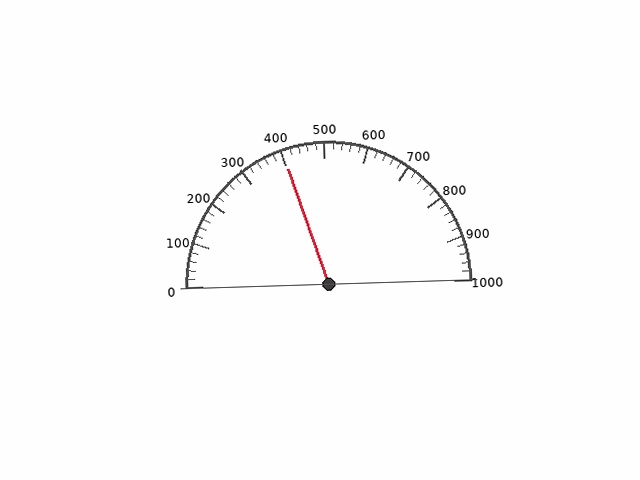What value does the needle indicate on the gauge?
The needle indicates approximately 400.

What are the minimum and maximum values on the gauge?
The gauge ranges from 0 to 1000.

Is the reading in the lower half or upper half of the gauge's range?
The reading is in the lower half of the range (0 to 1000).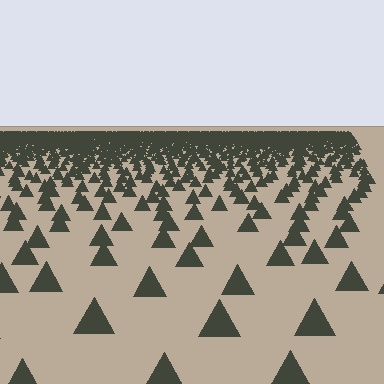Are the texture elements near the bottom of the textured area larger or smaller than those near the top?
Larger. Near the bottom, elements are closer to the viewer and appear at a bigger on-screen size.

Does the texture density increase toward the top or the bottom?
Density increases toward the top.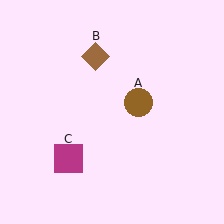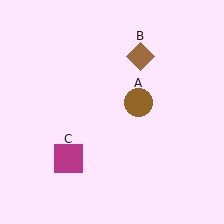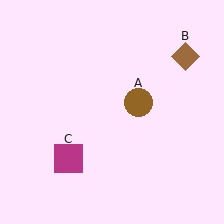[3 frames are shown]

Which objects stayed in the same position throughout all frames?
Brown circle (object A) and magenta square (object C) remained stationary.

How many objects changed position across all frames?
1 object changed position: brown diamond (object B).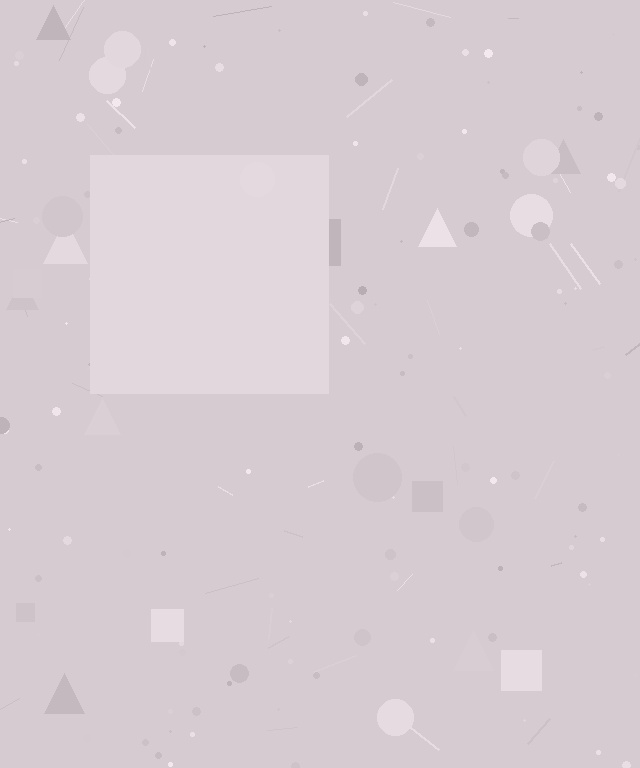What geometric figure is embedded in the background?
A square is embedded in the background.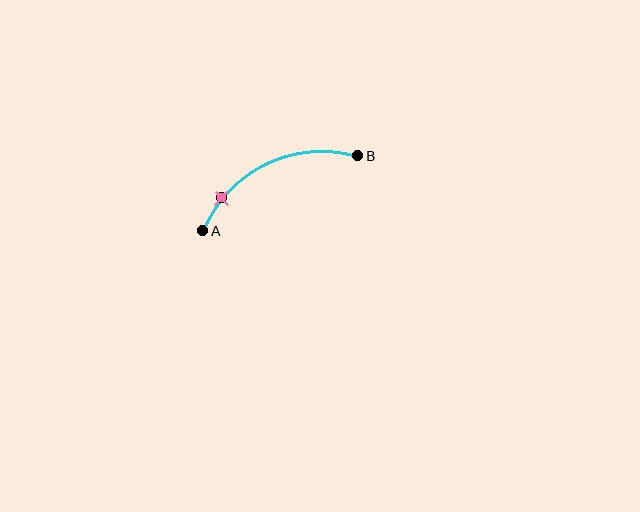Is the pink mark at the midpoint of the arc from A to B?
No. The pink mark lies on the arc but is closer to endpoint A. The arc midpoint would be at the point on the curve equidistant along the arc from both A and B.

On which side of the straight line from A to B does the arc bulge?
The arc bulges above the straight line connecting A and B.